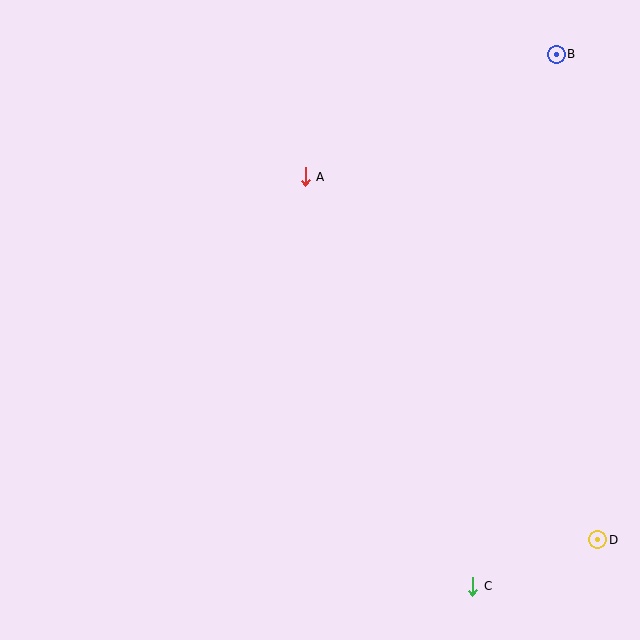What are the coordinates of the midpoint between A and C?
The midpoint between A and C is at (389, 382).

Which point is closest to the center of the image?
Point A at (305, 177) is closest to the center.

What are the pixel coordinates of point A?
Point A is at (305, 177).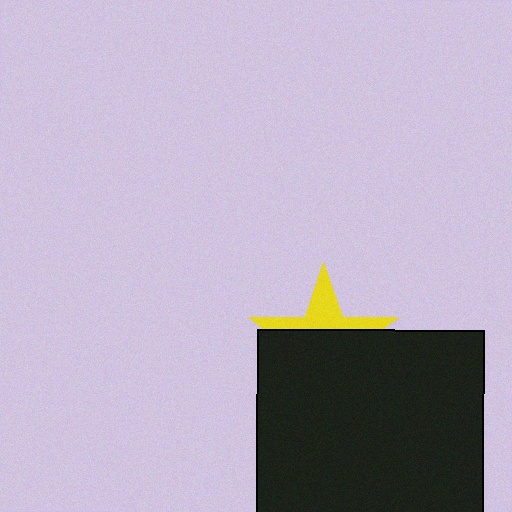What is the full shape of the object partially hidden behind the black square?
The partially hidden object is a yellow star.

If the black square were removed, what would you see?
You would see the complete yellow star.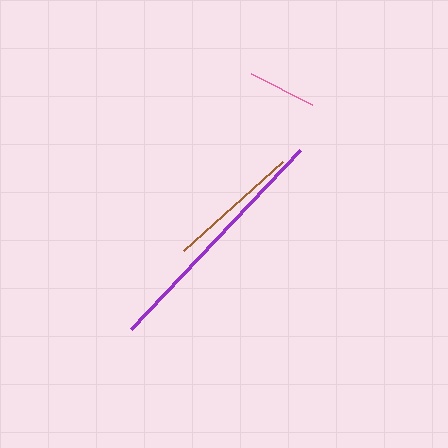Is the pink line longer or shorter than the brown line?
The brown line is longer than the pink line.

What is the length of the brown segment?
The brown segment is approximately 134 pixels long.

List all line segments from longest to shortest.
From longest to shortest: purple, brown, pink.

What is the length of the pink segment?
The pink segment is approximately 68 pixels long.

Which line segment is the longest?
The purple line is the longest at approximately 245 pixels.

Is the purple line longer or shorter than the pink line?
The purple line is longer than the pink line.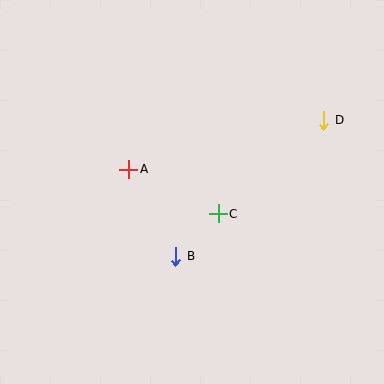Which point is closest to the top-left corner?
Point A is closest to the top-left corner.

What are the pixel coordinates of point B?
Point B is at (176, 257).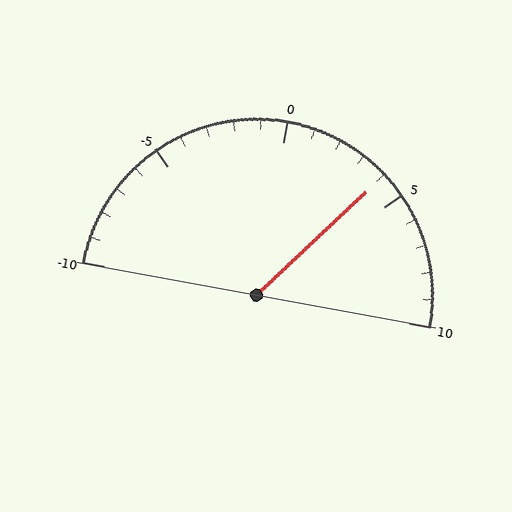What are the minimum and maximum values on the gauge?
The gauge ranges from -10 to 10.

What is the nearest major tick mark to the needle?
The nearest major tick mark is 5.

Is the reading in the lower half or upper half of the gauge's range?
The reading is in the upper half of the range (-10 to 10).